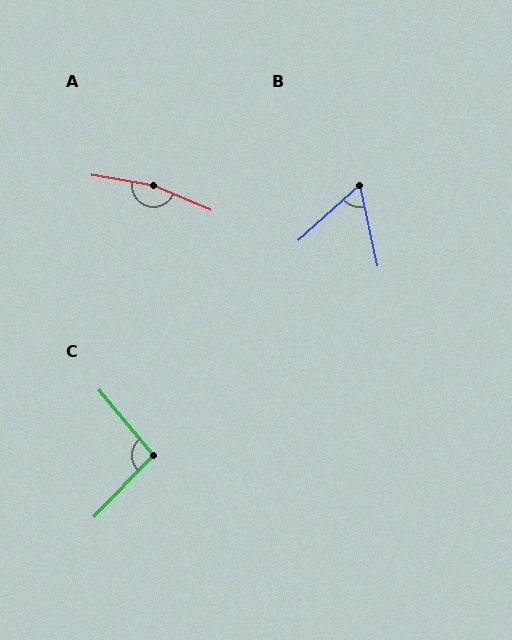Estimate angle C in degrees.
Approximately 96 degrees.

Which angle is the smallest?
B, at approximately 60 degrees.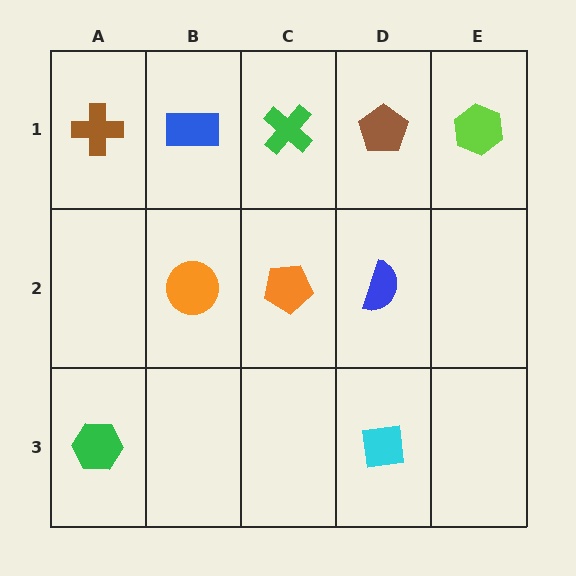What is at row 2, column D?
A blue semicircle.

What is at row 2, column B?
An orange circle.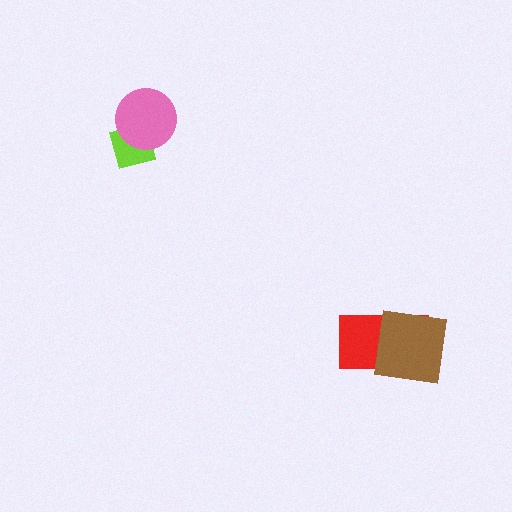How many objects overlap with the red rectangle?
1 object overlaps with the red rectangle.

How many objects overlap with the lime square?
1 object overlaps with the lime square.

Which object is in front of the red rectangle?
The brown square is in front of the red rectangle.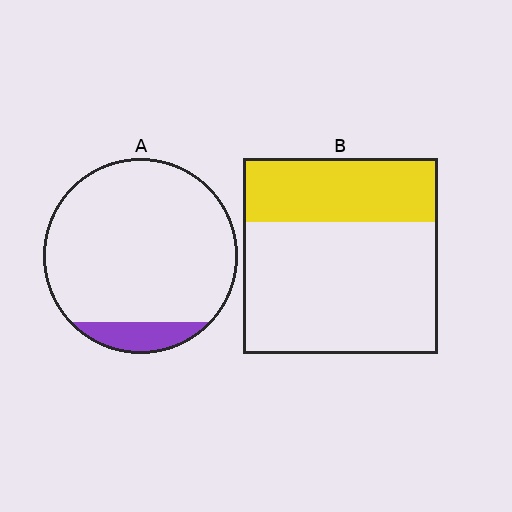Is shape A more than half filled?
No.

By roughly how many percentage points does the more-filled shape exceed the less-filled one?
By roughly 20 percentage points (B over A).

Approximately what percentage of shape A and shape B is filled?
A is approximately 10% and B is approximately 35%.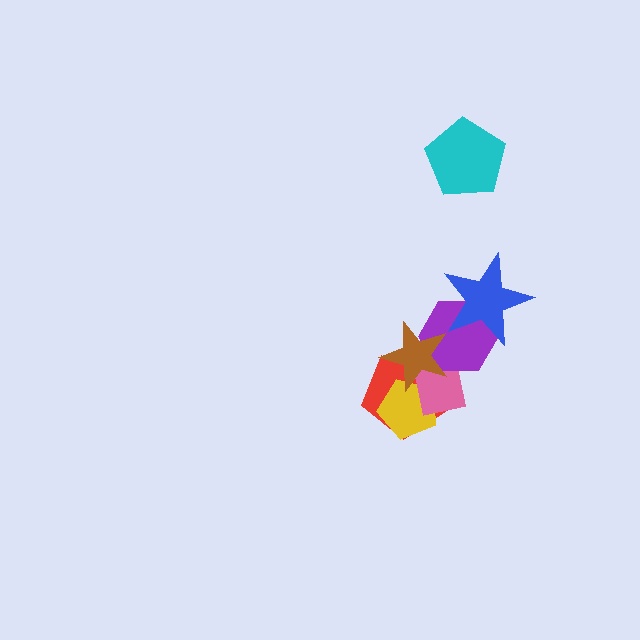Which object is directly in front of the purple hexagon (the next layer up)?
The brown star is directly in front of the purple hexagon.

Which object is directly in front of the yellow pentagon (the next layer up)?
The pink rectangle is directly in front of the yellow pentagon.